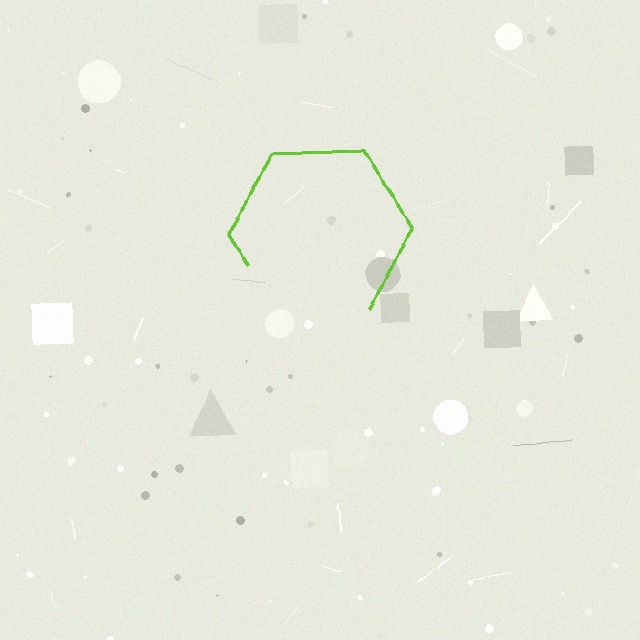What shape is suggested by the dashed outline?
The dashed outline suggests a hexagon.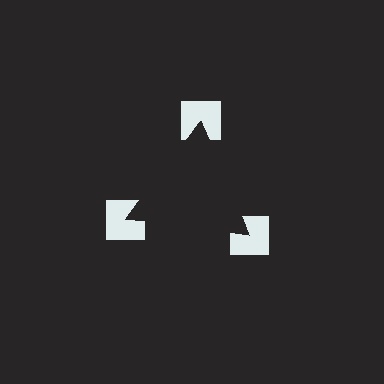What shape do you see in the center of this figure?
An illusory triangle — its edges are inferred from the aligned wedge cuts in the notched squares, not physically drawn.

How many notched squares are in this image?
There are 3 — one at each vertex of the illusory triangle.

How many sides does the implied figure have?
3 sides.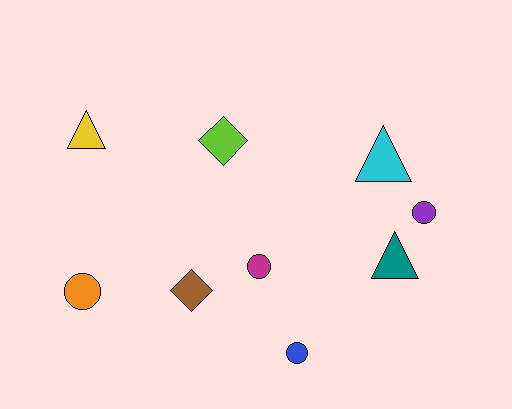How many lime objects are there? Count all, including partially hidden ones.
There is 1 lime object.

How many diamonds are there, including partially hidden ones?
There are 2 diamonds.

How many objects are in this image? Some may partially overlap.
There are 9 objects.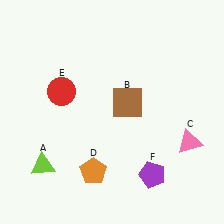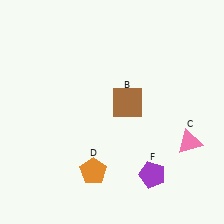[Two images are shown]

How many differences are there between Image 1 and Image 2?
There are 2 differences between the two images.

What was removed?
The red circle (E), the lime triangle (A) were removed in Image 2.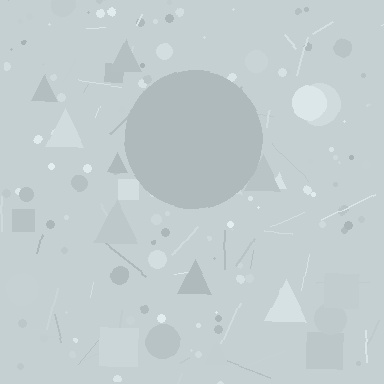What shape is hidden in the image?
A circle is hidden in the image.